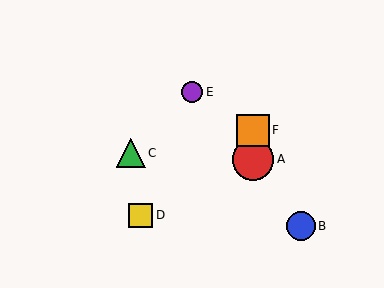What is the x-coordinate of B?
Object B is at x≈301.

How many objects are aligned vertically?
2 objects (A, F) are aligned vertically.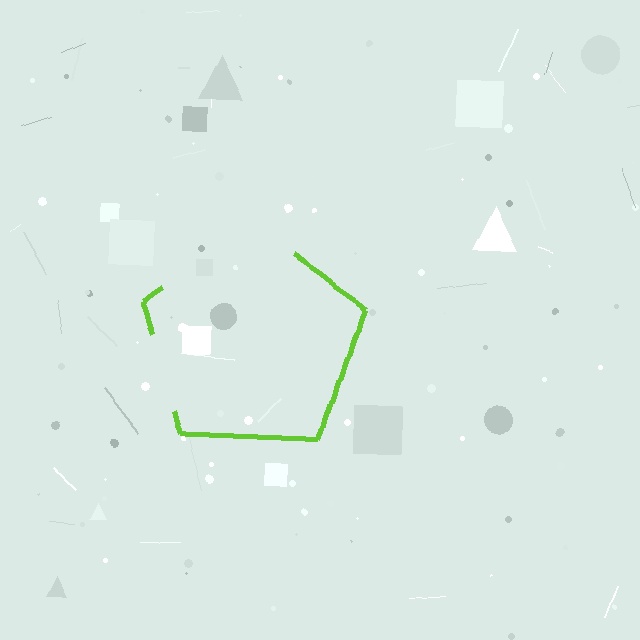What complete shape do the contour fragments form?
The contour fragments form a pentagon.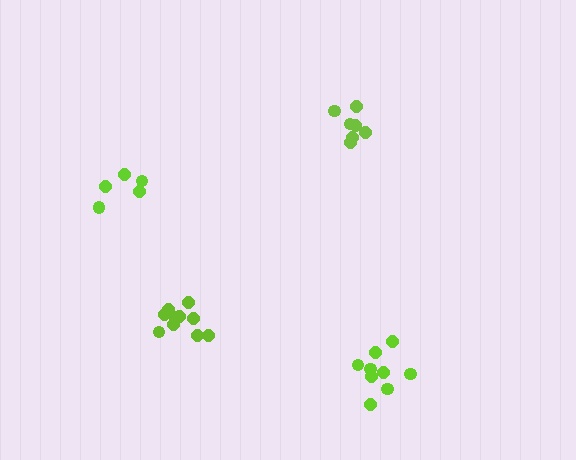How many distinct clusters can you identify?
There are 4 distinct clusters.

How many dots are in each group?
Group 1: 5 dots, Group 2: 9 dots, Group 3: 10 dots, Group 4: 7 dots (31 total).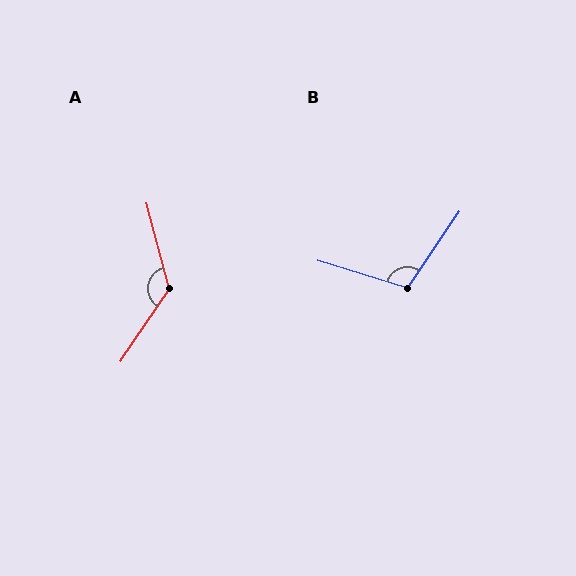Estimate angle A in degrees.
Approximately 132 degrees.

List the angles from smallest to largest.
B (107°), A (132°).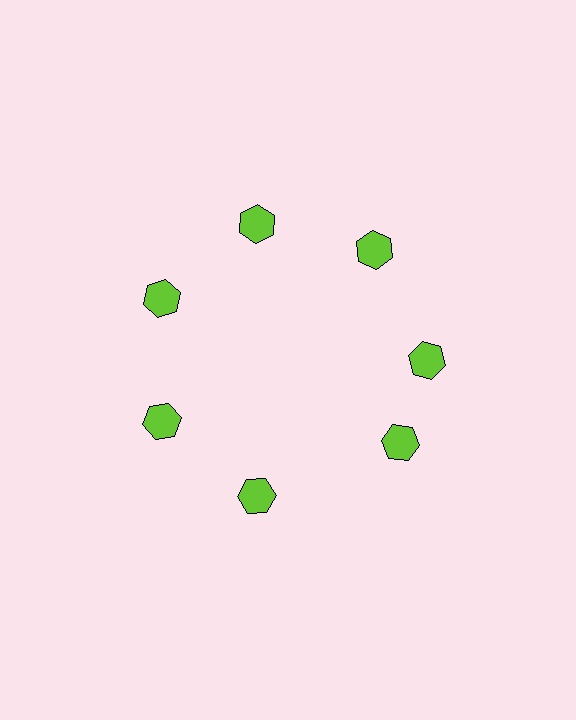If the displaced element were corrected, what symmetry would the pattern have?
It would have 7-fold rotational symmetry — the pattern would map onto itself every 51 degrees.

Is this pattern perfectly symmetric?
No. The 7 lime hexagons are arranged in a ring, but one element near the 5 o'clock position is rotated out of alignment along the ring, breaking the 7-fold rotational symmetry.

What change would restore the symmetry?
The symmetry would be restored by rotating it back into even spacing with its neighbors so that all 7 hexagons sit at equal angles and equal distance from the center.